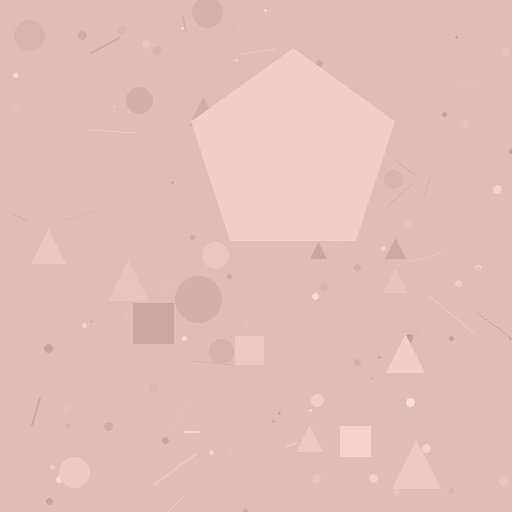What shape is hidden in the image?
A pentagon is hidden in the image.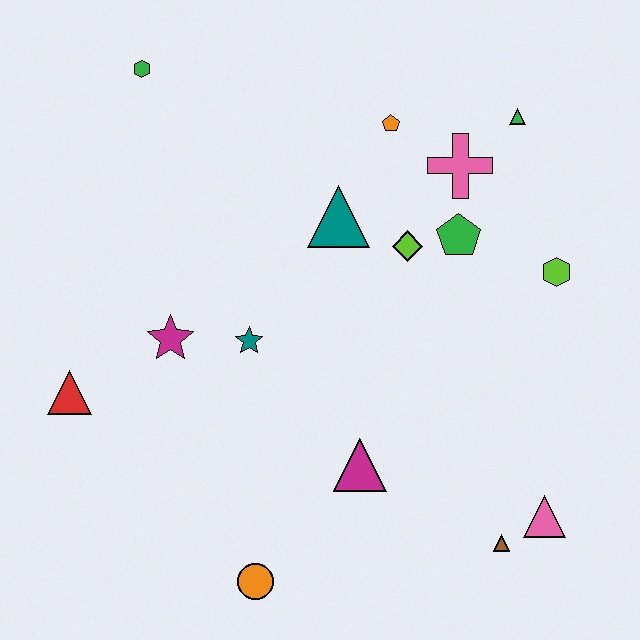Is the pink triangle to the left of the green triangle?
No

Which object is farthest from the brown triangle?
The green hexagon is farthest from the brown triangle.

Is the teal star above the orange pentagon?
No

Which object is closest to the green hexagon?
The teal triangle is closest to the green hexagon.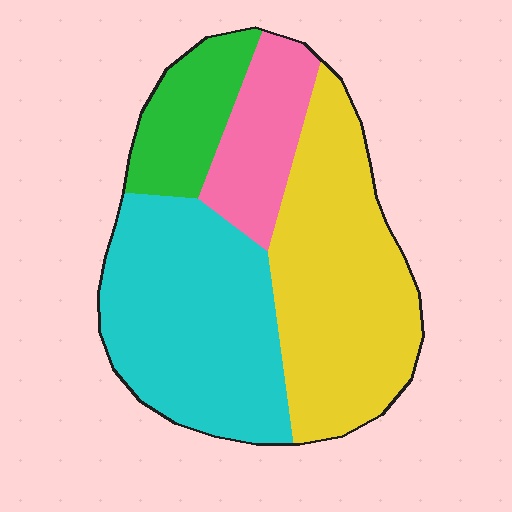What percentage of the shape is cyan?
Cyan covers about 35% of the shape.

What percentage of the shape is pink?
Pink takes up about one eighth (1/8) of the shape.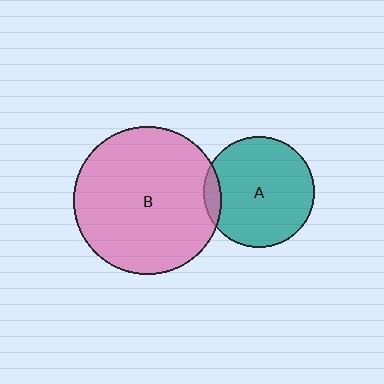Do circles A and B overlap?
Yes.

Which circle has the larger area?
Circle B (pink).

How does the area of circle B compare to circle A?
Approximately 1.8 times.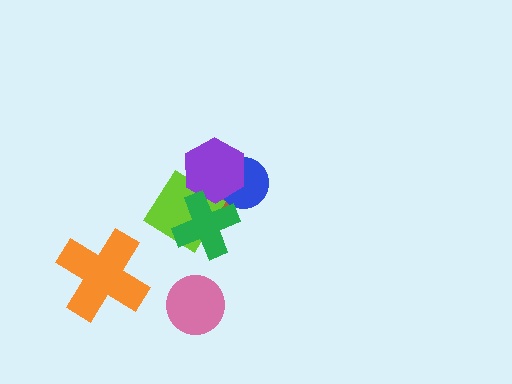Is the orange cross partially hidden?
No, no other shape covers it.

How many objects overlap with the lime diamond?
3 objects overlap with the lime diamond.